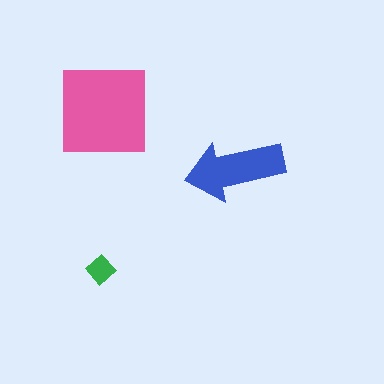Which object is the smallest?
The green diamond.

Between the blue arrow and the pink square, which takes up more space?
The pink square.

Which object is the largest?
The pink square.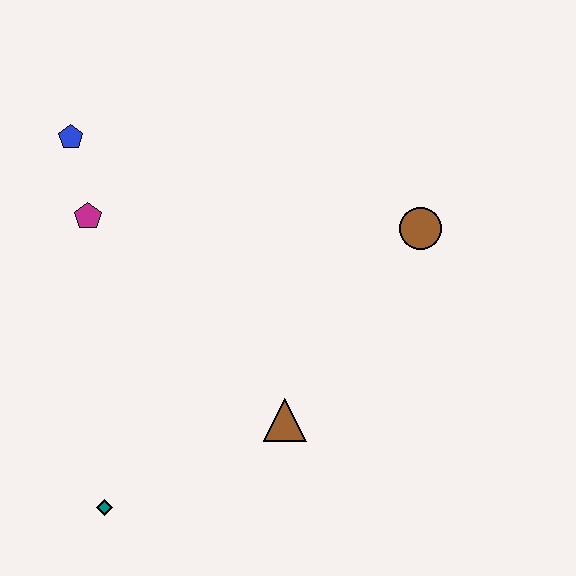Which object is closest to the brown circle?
The brown triangle is closest to the brown circle.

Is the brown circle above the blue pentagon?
No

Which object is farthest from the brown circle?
The teal diamond is farthest from the brown circle.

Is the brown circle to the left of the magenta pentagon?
No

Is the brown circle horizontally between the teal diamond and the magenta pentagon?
No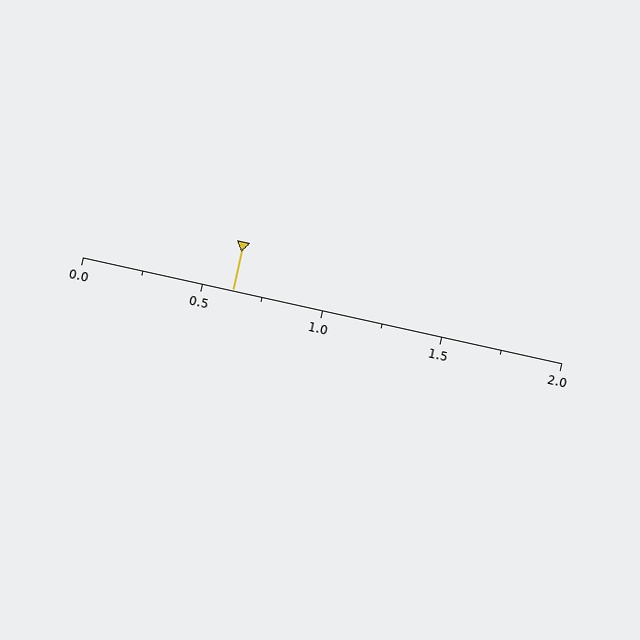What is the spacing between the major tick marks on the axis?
The major ticks are spaced 0.5 apart.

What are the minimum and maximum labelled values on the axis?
The axis runs from 0.0 to 2.0.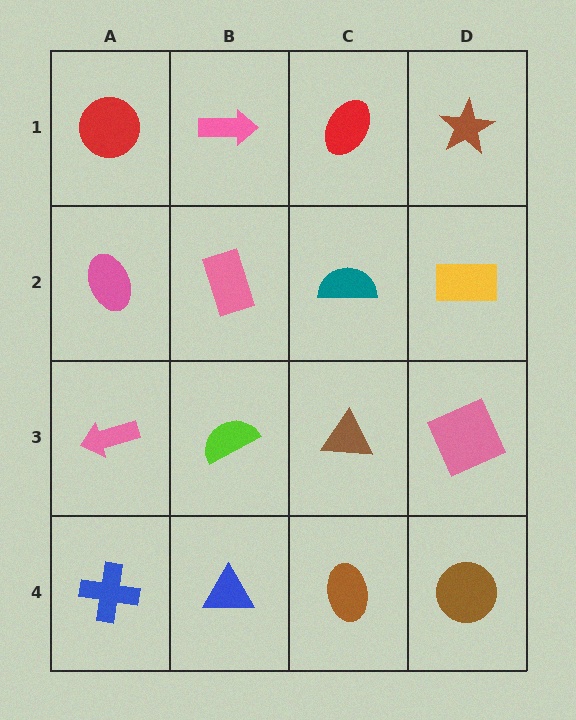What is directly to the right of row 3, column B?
A brown triangle.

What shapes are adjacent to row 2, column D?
A brown star (row 1, column D), a pink square (row 3, column D), a teal semicircle (row 2, column C).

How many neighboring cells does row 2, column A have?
3.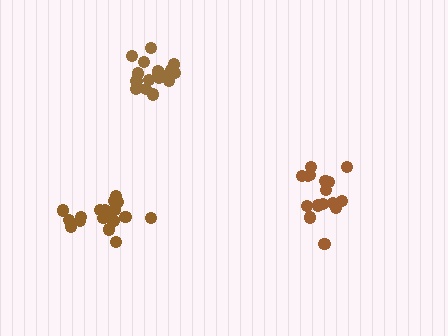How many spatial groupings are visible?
There are 3 spatial groupings.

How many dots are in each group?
Group 1: 16 dots, Group 2: 18 dots, Group 3: 19 dots (53 total).